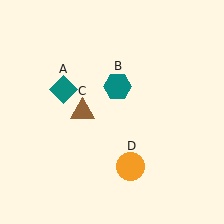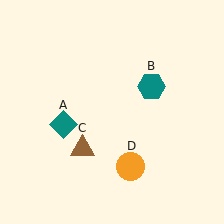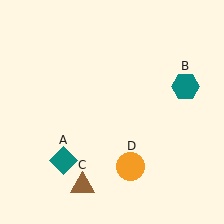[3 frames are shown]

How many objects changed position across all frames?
3 objects changed position: teal diamond (object A), teal hexagon (object B), brown triangle (object C).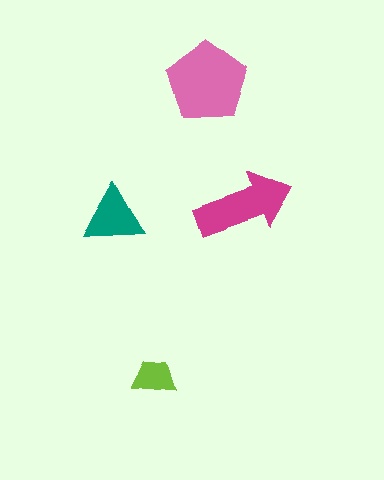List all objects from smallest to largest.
The lime trapezoid, the teal triangle, the magenta arrow, the pink pentagon.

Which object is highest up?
The pink pentagon is topmost.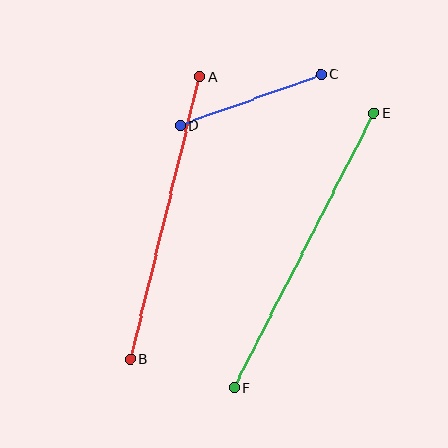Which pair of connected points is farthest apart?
Points E and F are farthest apart.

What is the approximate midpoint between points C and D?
The midpoint is at approximately (251, 100) pixels.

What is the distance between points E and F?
The distance is approximately 308 pixels.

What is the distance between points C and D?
The distance is approximately 149 pixels.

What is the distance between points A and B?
The distance is approximately 290 pixels.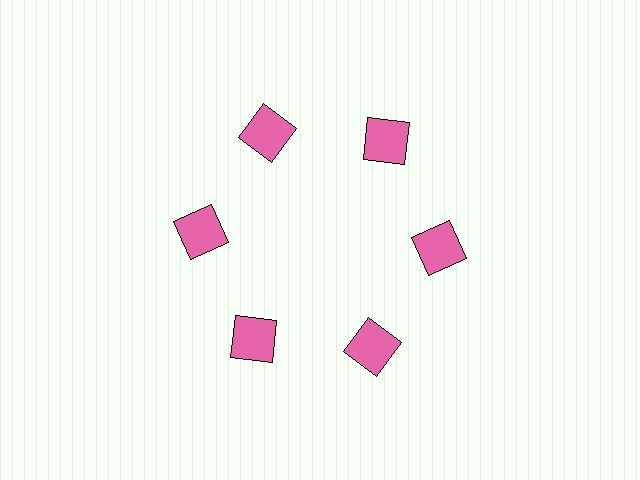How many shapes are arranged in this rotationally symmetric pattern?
There are 6 shapes, arranged in 6 groups of 1.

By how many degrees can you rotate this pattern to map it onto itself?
The pattern maps onto itself every 60 degrees of rotation.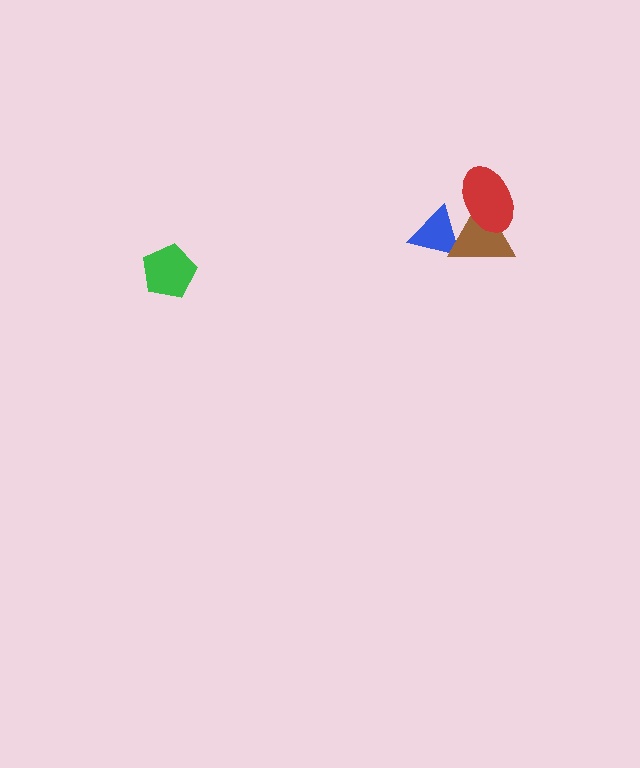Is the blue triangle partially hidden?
Yes, it is partially covered by another shape.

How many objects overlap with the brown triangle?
2 objects overlap with the brown triangle.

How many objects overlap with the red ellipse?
1 object overlaps with the red ellipse.